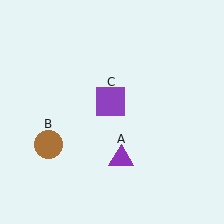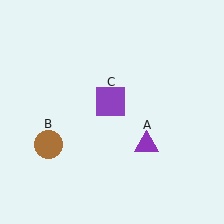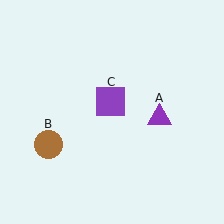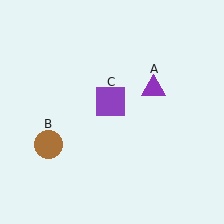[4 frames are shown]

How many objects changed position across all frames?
1 object changed position: purple triangle (object A).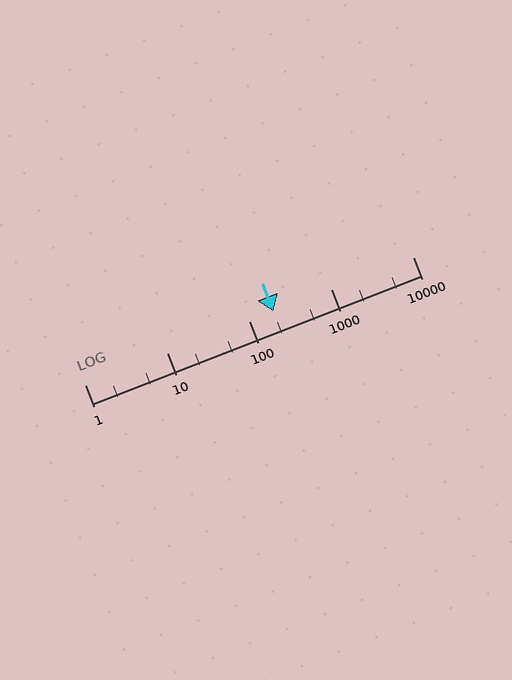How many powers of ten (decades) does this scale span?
The scale spans 4 decades, from 1 to 10000.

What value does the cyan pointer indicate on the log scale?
The pointer indicates approximately 200.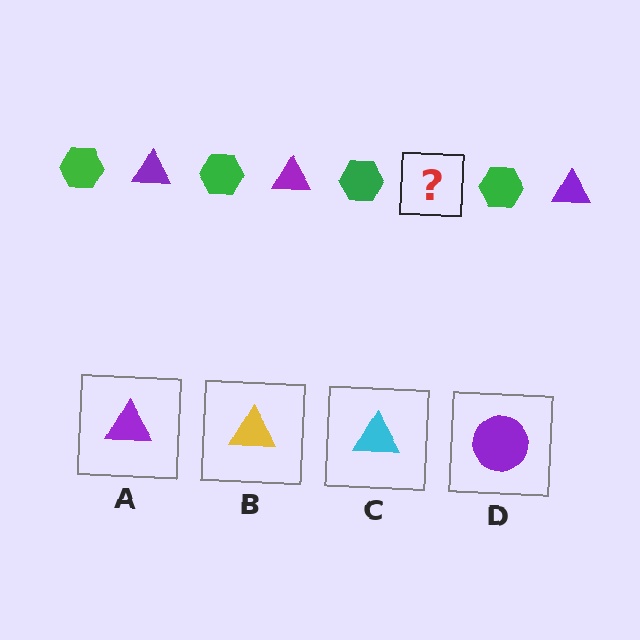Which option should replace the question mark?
Option A.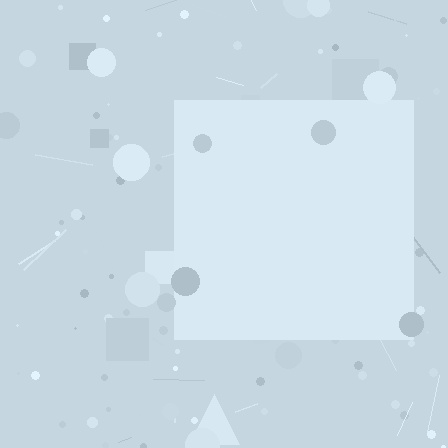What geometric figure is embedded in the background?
A square is embedded in the background.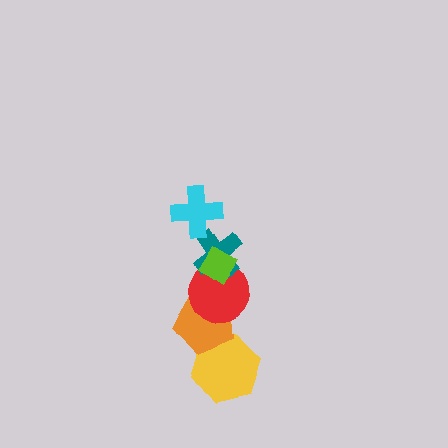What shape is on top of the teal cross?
The lime diamond is on top of the teal cross.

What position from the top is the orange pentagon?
The orange pentagon is 5th from the top.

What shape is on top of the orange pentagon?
The red circle is on top of the orange pentagon.